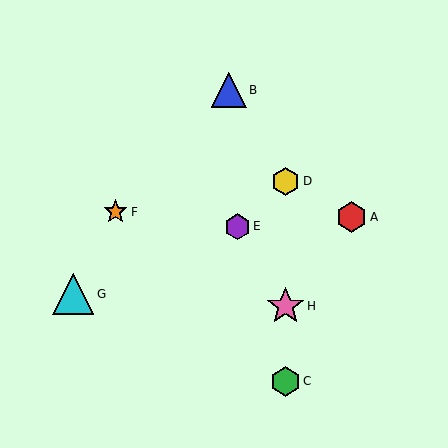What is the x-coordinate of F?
Object F is at x≈116.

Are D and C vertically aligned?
Yes, both are at x≈286.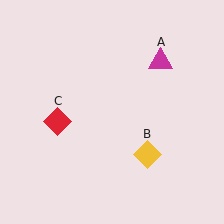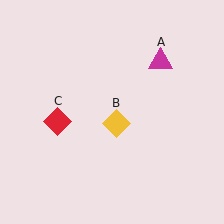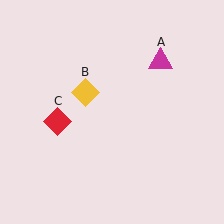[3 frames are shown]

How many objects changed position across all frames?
1 object changed position: yellow diamond (object B).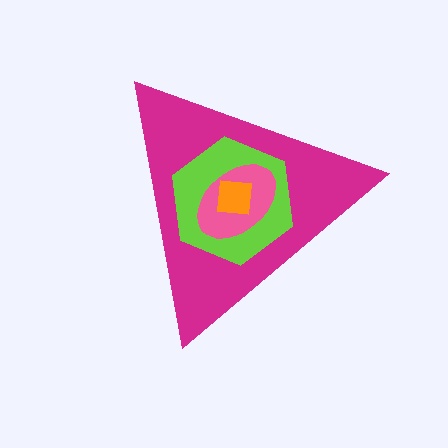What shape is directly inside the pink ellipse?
The orange square.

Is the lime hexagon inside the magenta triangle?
Yes.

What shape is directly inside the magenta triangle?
The lime hexagon.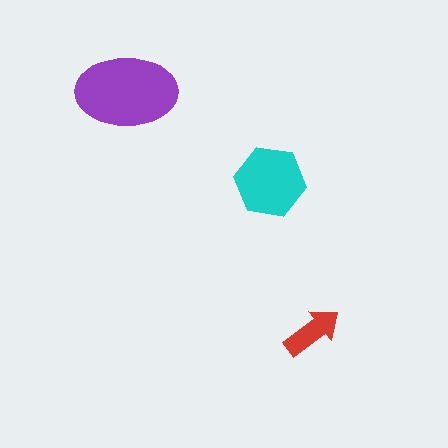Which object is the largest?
The purple ellipse.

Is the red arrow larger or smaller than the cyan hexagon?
Smaller.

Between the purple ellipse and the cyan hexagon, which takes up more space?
The purple ellipse.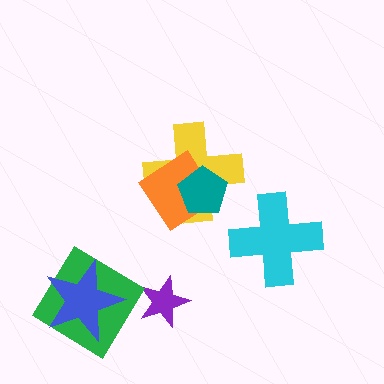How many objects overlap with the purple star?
0 objects overlap with the purple star.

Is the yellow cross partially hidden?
Yes, it is partially covered by another shape.